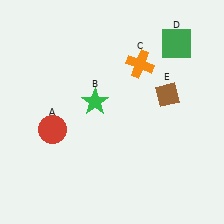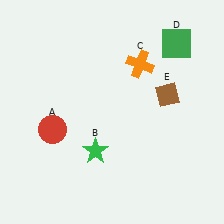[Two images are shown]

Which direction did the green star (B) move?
The green star (B) moved down.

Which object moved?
The green star (B) moved down.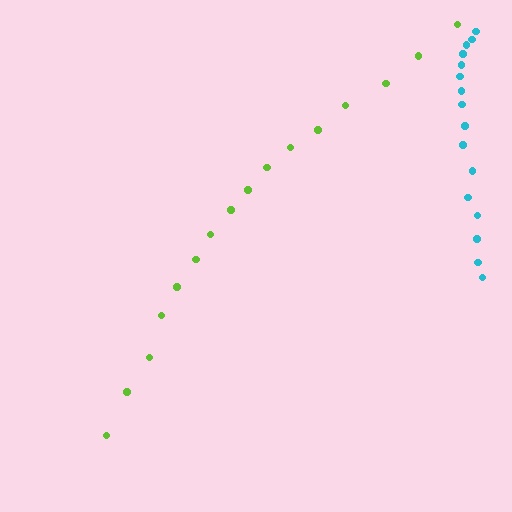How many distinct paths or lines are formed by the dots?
There are 2 distinct paths.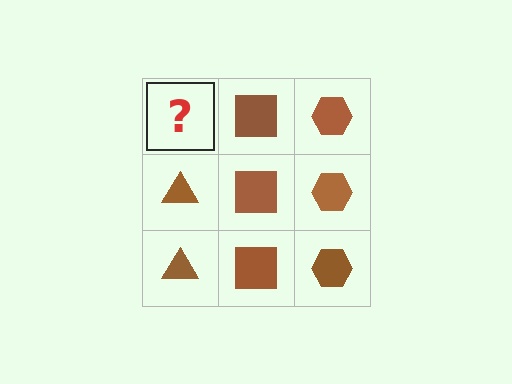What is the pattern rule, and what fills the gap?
The rule is that each column has a consistent shape. The gap should be filled with a brown triangle.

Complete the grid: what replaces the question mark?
The question mark should be replaced with a brown triangle.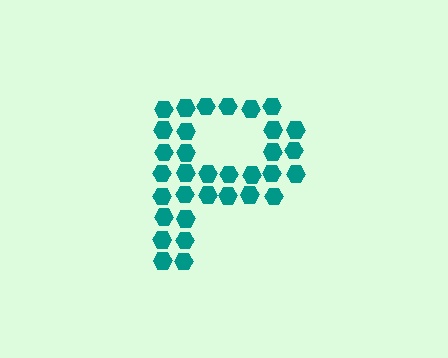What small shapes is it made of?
It is made of small hexagons.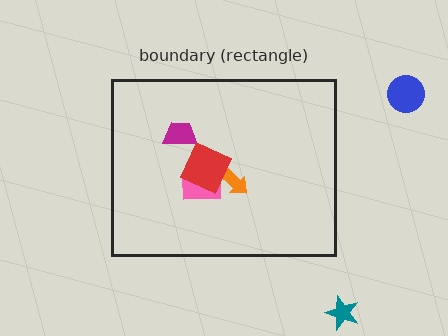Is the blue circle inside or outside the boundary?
Outside.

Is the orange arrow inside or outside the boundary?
Inside.